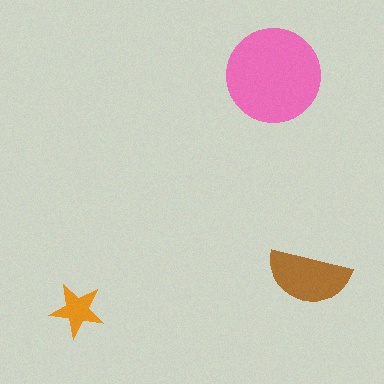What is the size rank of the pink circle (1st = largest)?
1st.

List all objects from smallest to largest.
The orange star, the brown semicircle, the pink circle.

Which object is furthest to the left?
The orange star is leftmost.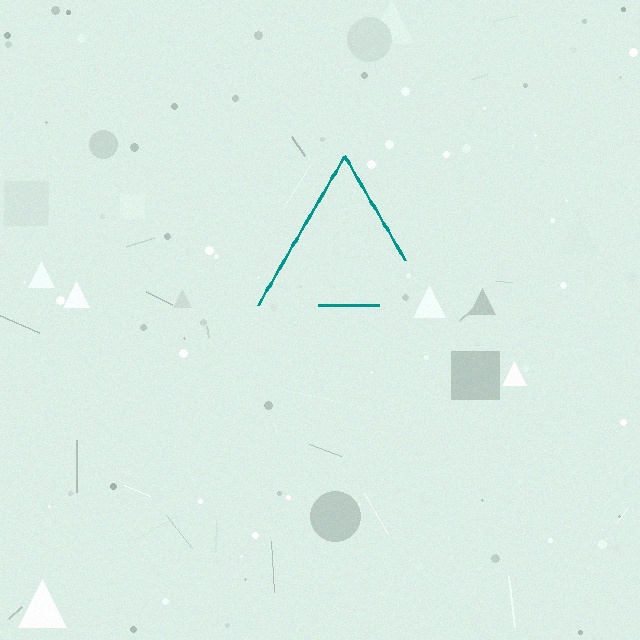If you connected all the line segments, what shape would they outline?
They would outline a triangle.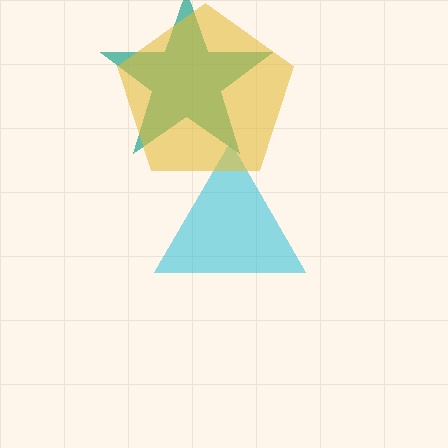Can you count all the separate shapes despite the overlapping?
Yes, there are 3 separate shapes.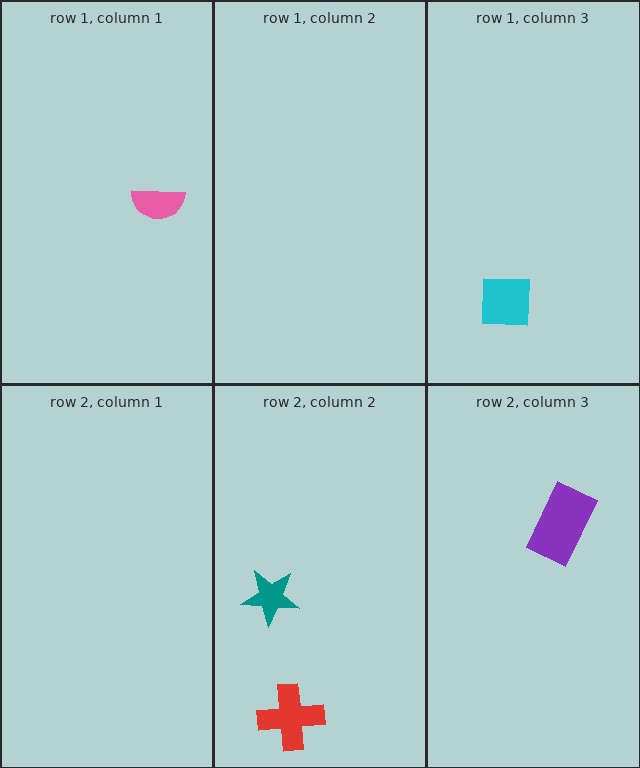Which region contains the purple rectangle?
The row 2, column 3 region.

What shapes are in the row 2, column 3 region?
The purple rectangle.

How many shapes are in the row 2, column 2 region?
2.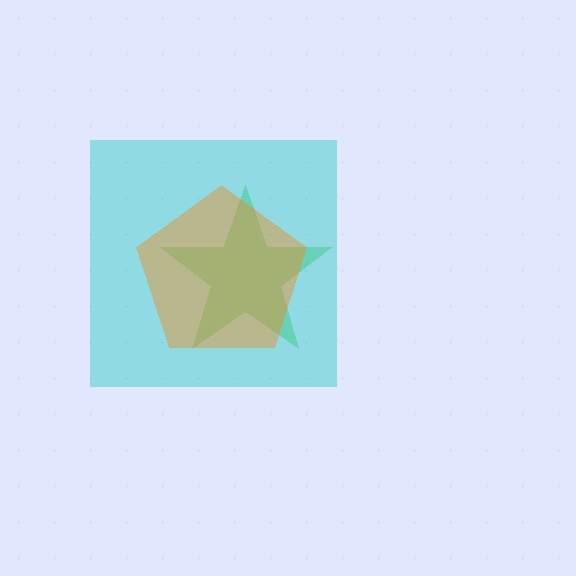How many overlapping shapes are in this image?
There are 3 overlapping shapes in the image.